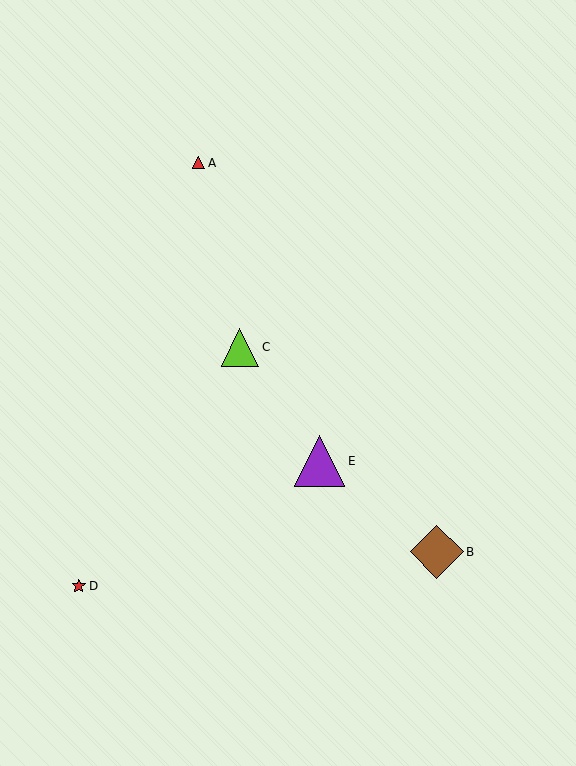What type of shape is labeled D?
Shape D is a red star.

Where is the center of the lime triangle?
The center of the lime triangle is at (240, 347).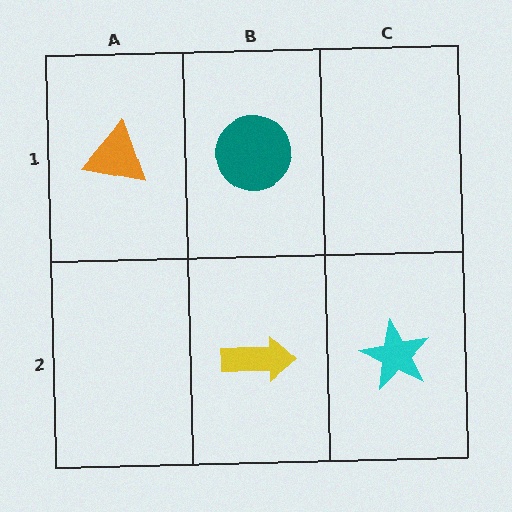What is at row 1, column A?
An orange triangle.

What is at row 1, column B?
A teal circle.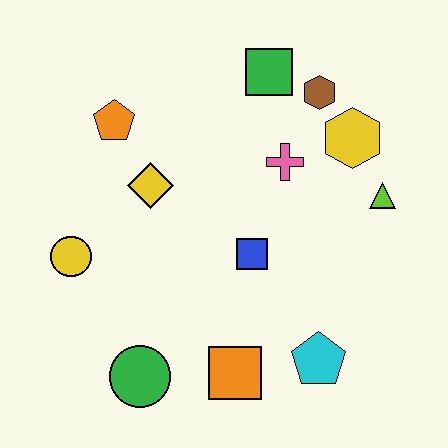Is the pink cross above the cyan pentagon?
Yes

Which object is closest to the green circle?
The orange square is closest to the green circle.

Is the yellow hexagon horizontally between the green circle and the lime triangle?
Yes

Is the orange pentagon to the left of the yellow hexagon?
Yes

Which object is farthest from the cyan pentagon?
The orange pentagon is farthest from the cyan pentagon.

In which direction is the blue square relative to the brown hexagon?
The blue square is below the brown hexagon.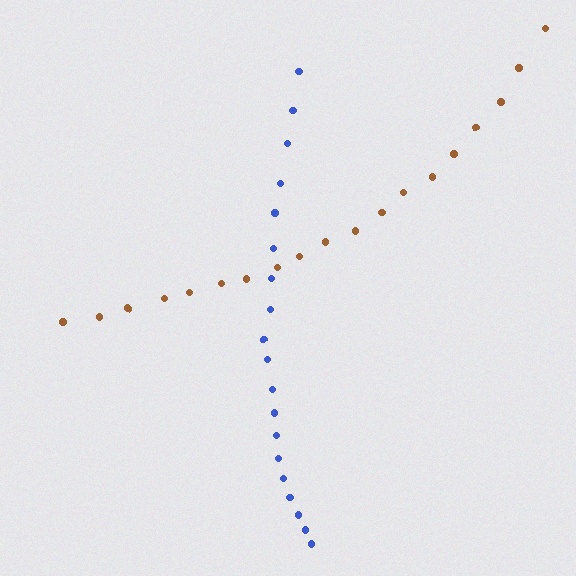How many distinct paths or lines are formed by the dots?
There are 2 distinct paths.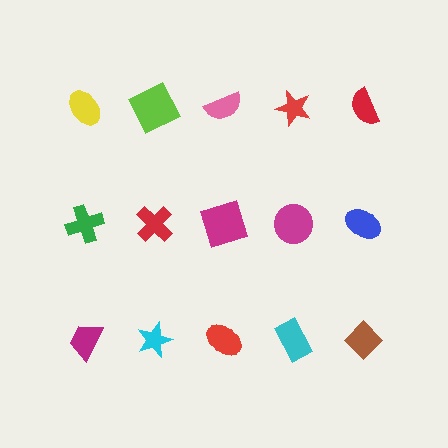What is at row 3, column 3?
A red ellipse.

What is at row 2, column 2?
A red cross.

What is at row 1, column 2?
A lime square.